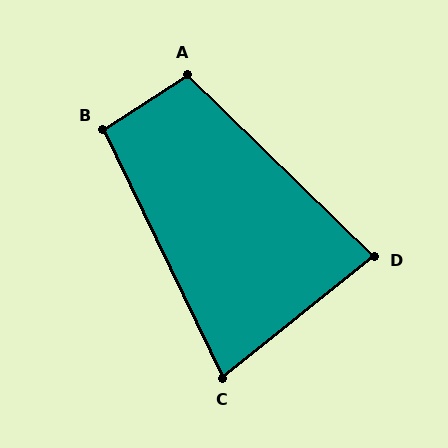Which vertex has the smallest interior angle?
C, at approximately 77 degrees.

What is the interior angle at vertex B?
Approximately 97 degrees (obtuse).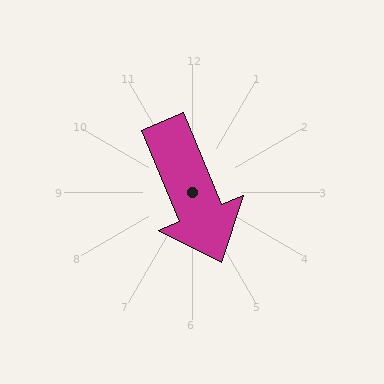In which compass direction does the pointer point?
Southeast.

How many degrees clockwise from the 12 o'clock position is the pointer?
Approximately 157 degrees.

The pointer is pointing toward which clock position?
Roughly 5 o'clock.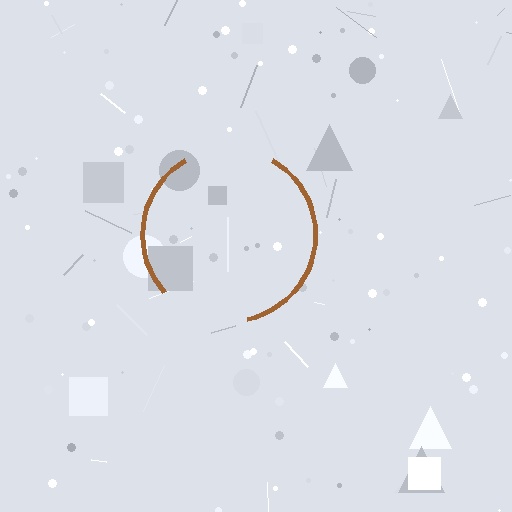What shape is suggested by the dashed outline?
The dashed outline suggests a circle.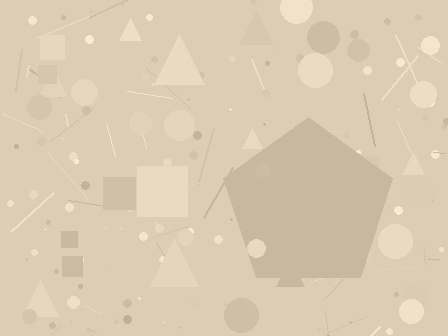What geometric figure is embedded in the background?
A pentagon is embedded in the background.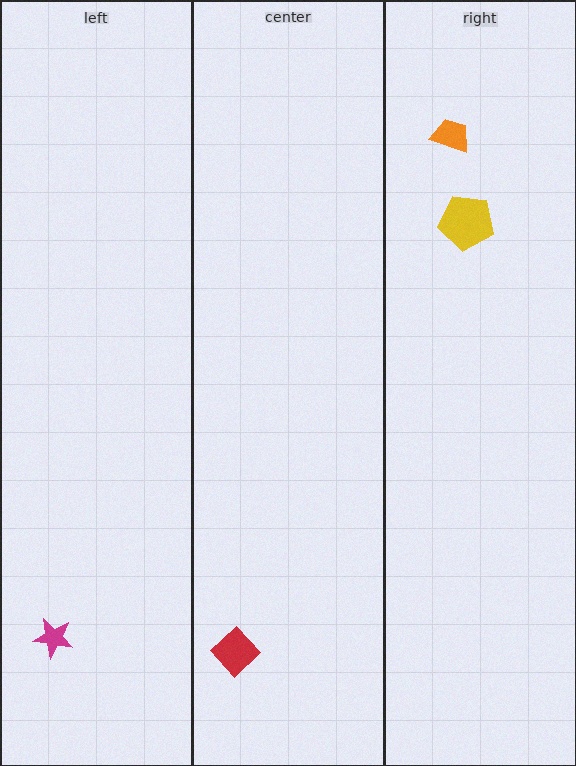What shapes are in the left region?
The magenta star.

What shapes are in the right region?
The yellow pentagon, the orange trapezoid.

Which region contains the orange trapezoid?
The right region.